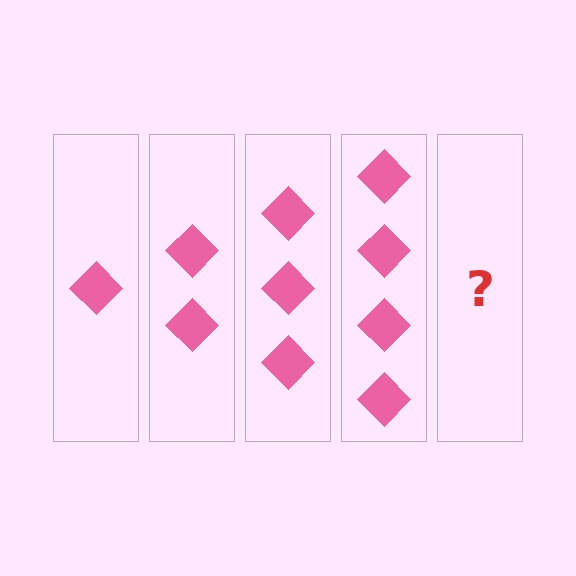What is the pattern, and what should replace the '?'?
The pattern is that each step adds one more diamond. The '?' should be 5 diamonds.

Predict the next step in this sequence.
The next step is 5 diamonds.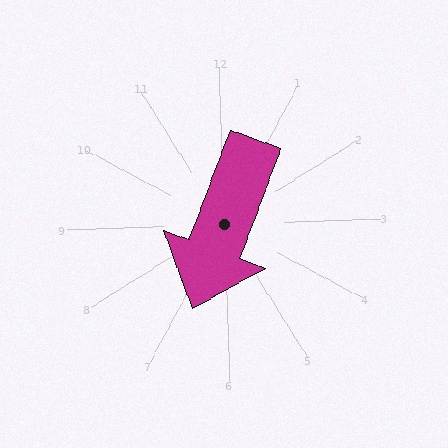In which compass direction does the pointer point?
South.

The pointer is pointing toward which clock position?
Roughly 7 o'clock.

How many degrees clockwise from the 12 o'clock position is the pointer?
Approximately 202 degrees.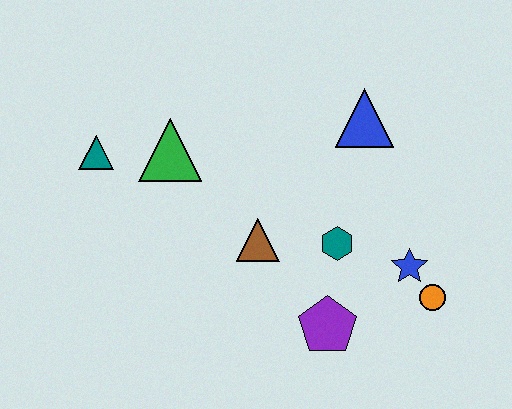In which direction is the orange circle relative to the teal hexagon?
The orange circle is to the right of the teal hexagon.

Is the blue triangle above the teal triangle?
Yes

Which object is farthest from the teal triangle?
The orange circle is farthest from the teal triangle.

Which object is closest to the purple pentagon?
The teal hexagon is closest to the purple pentagon.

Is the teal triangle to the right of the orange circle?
No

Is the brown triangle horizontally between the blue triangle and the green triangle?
Yes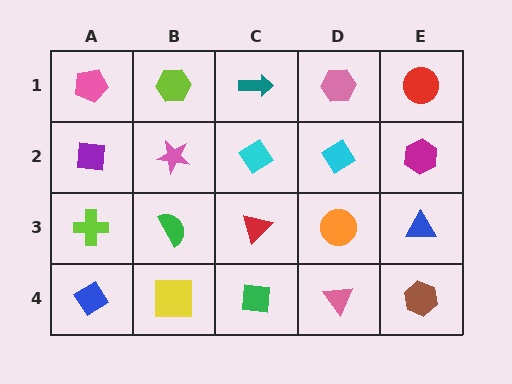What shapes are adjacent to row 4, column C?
A red triangle (row 3, column C), a yellow square (row 4, column B), a pink triangle (row 4, column D).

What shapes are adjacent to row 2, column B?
A lime hexagon (row 1, column B), a green semicircle (row 3, column B), a purple square (row 2, column A), a cyan diamond (row 2, column C).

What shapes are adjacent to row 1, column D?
A cyan diamond (row 2, column D), a teal arrow (row 1, column C), a red circle (row 1, column E).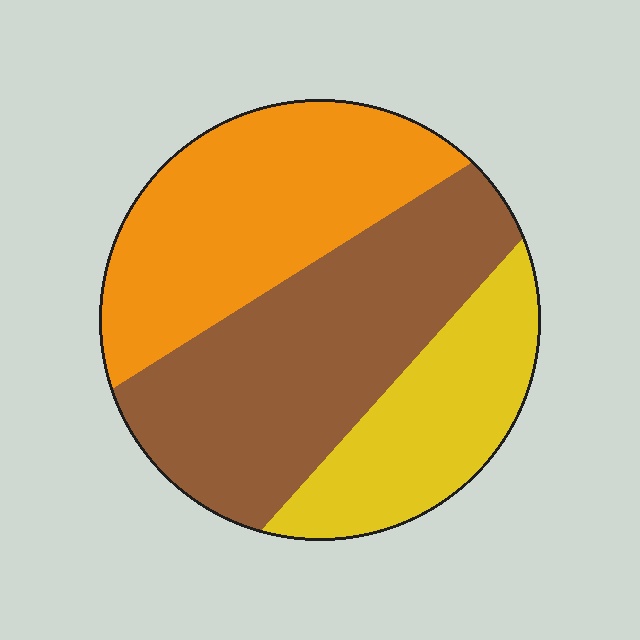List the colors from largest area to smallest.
From largest to smallest: brown, orange, yellow.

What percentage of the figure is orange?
Orange takes up about one third (1/3) of the figure.